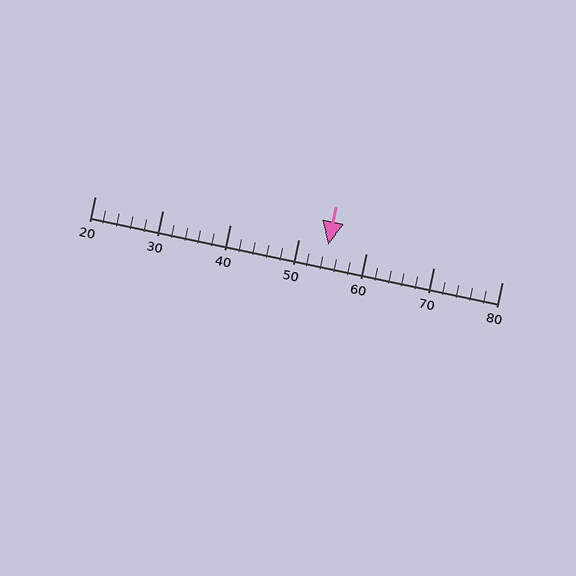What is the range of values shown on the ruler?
The ruler shows values from 20 to 80.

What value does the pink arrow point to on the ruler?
The pink arrow points to approximately 54.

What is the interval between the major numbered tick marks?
The major tick marks are spaced 10 units apart.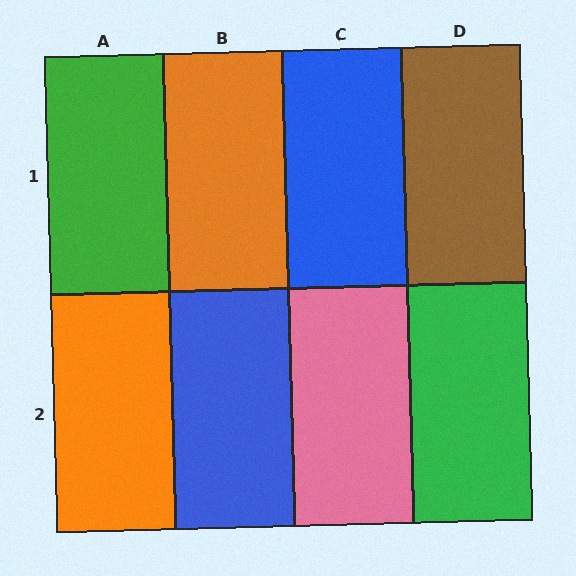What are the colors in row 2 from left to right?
Orange, blue, pink, green.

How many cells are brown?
1 cell is brown.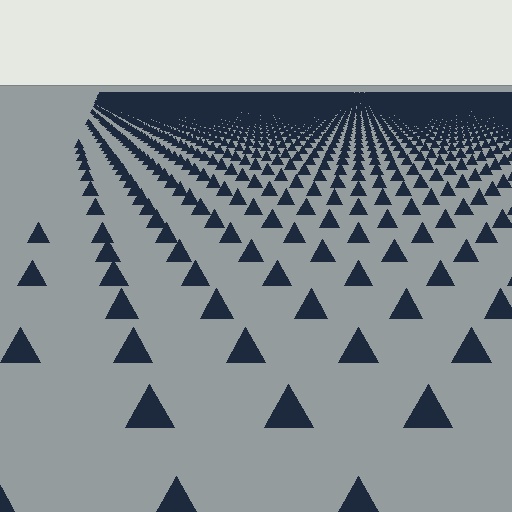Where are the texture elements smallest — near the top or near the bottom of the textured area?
Near the top.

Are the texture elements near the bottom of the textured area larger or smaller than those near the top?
Larger. Near the bottom, elements are closer to the viewer and appear at a bigger on-screen size.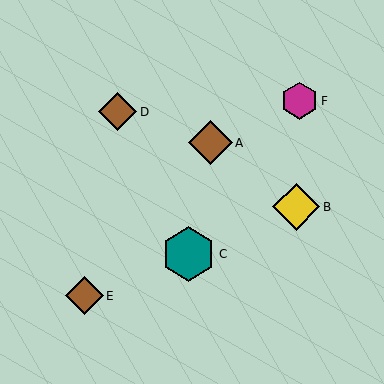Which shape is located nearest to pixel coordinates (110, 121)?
The brown diamond (labeled D) at (117, 112) is nearest to that location.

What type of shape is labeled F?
Shape F is a magenta hexagon.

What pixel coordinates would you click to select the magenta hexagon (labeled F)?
Click at (299, 101) to select the magenta hexagon F.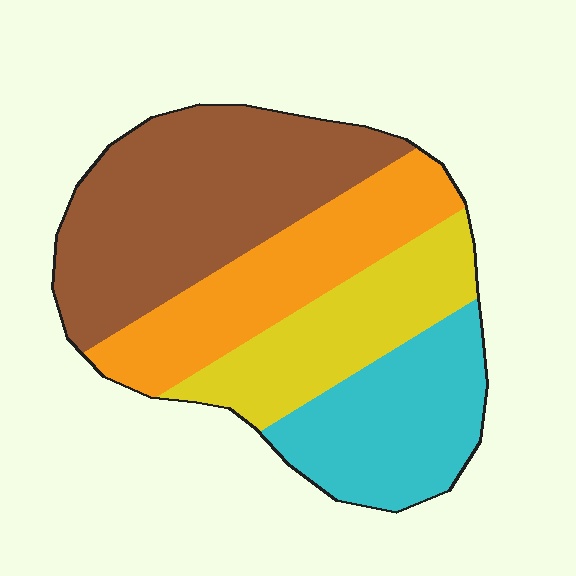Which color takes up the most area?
Brown, at roughly 35%.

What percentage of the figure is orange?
Orange covers 23% of the figure.